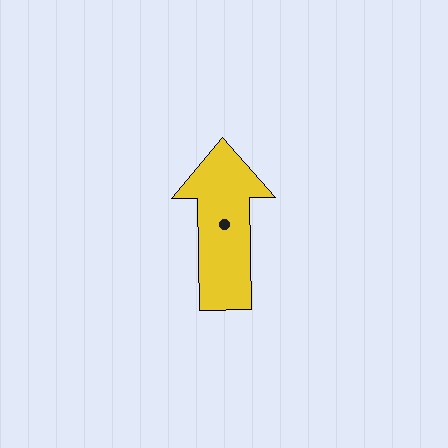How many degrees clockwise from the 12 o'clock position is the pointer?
Approximately 359 degrees.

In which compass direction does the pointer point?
North.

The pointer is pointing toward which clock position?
Roughly 12 o'clock.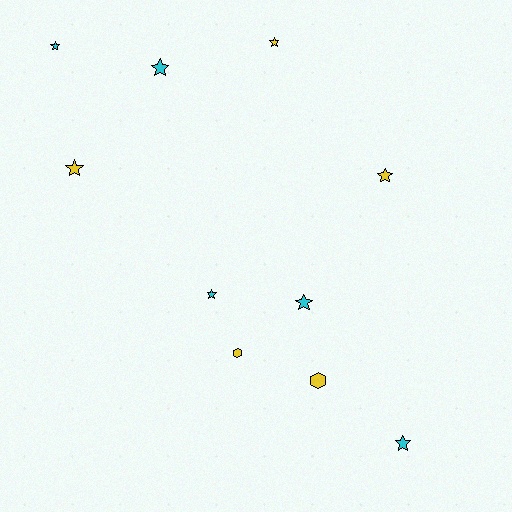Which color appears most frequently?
Cyan, with 5 objects.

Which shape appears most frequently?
Star, with 8 objects.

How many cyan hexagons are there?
There are no cyan hexagons.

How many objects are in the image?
There are 10 objects.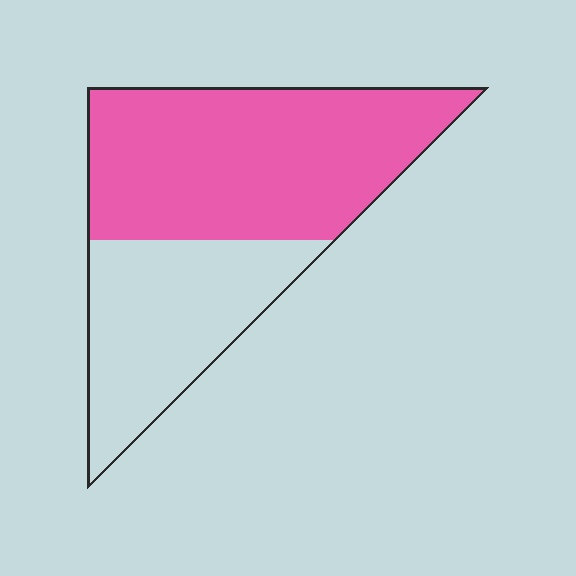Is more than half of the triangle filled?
Yes.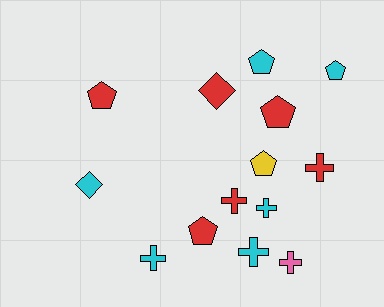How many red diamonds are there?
There is 1 red diamond.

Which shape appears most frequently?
Cross, with 6 objects.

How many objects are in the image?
There are 14 objects.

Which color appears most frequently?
Red, with 6 objects.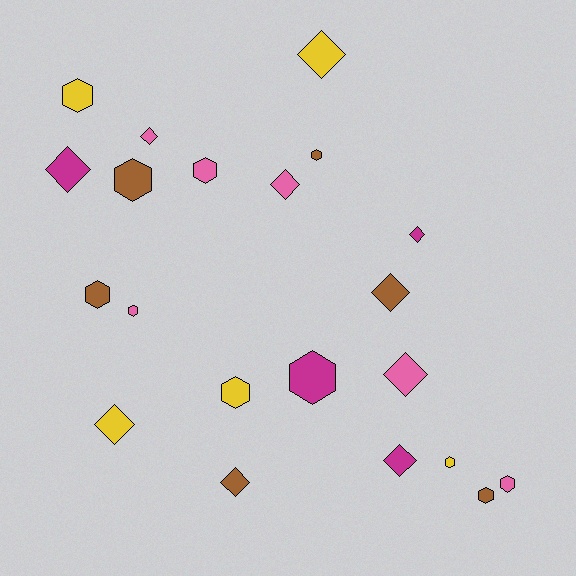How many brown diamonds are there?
There are 2 brown diamonds.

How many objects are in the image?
There are 21 objects.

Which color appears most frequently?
Brown, with 6 objects.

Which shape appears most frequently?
Hexagon, with 11 objects.